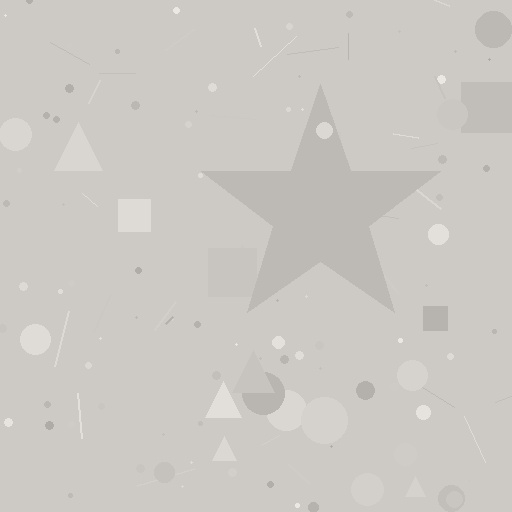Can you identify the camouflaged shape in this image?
The camouflaged shape is a star.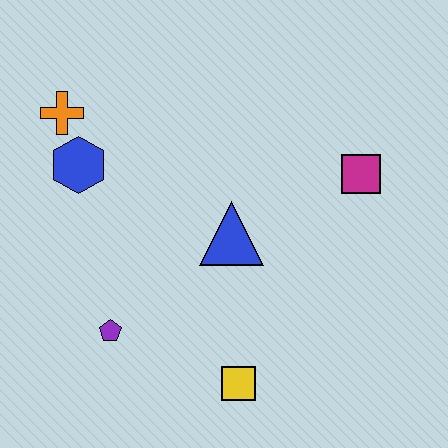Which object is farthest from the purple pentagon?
The magenta square is farthest from the purple pentagon.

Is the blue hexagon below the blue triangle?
No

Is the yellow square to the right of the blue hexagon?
Yes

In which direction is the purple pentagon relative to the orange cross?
The purple pentagon is below the orange cross.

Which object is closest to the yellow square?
The purple pentagon is closest to the yellow square.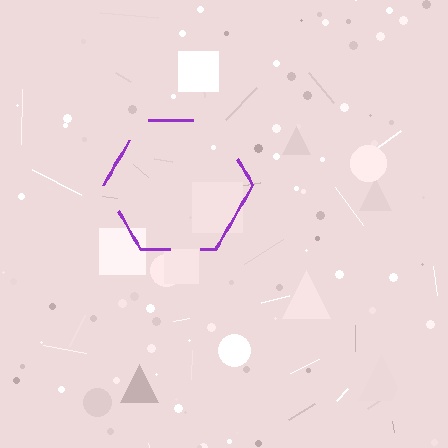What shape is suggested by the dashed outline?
The dashed outline suggests a hexagon.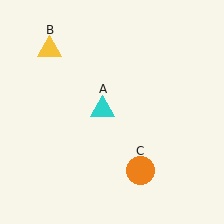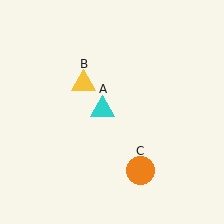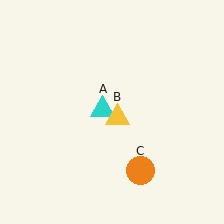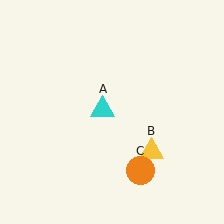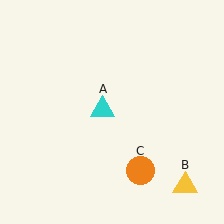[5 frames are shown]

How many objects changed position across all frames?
1 object changed position: yellow triangle (object B).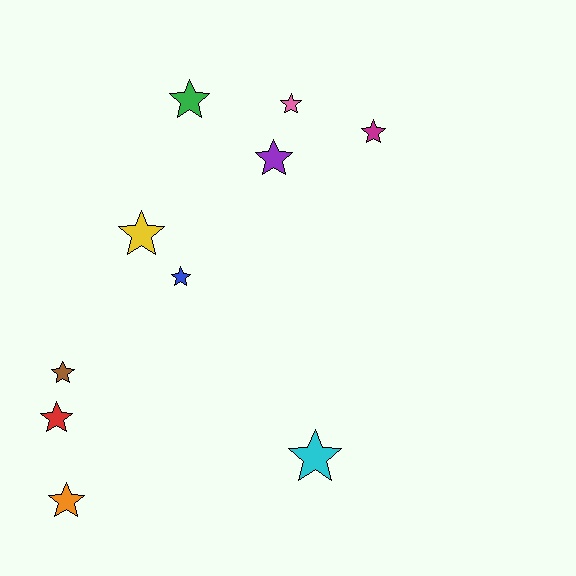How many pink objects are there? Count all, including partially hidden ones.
There is 1 pink object.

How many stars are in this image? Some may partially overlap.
There are 10 stars.